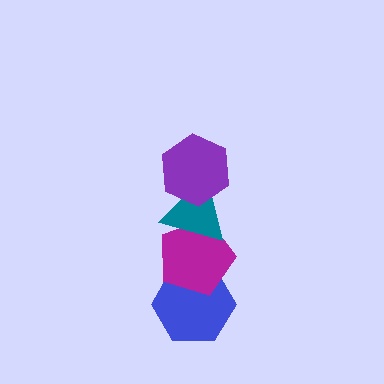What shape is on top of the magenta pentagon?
The teal triangle is on top of the magenta pentagon.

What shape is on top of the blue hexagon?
The magenta pentagon is on top of the blue hexagon.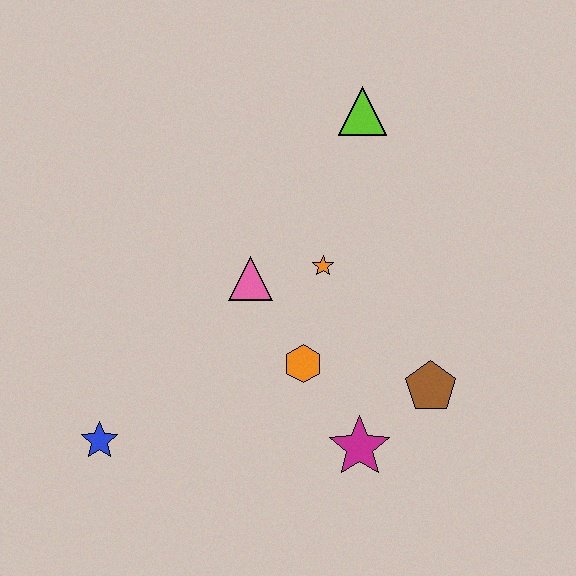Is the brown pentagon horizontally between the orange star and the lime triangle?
No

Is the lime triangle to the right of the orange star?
Yes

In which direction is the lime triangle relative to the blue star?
The lime triangle is above the blue star.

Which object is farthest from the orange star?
The blue star is farthest from the orange star.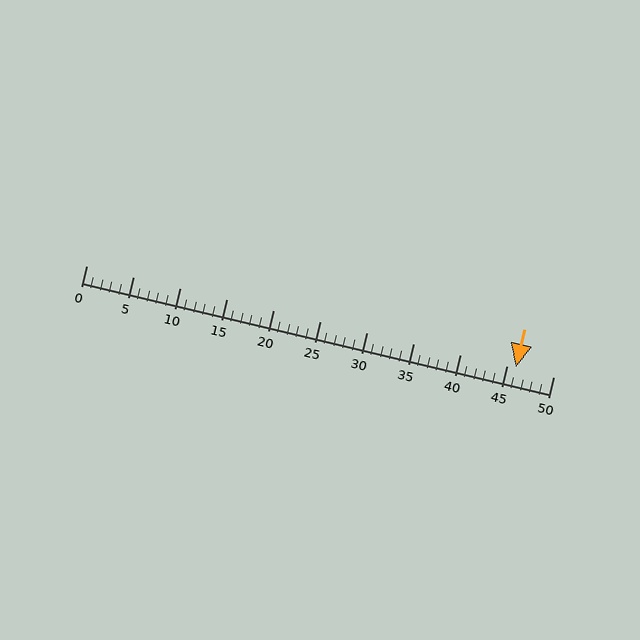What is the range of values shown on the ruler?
The ruler shows values from 0 to 50.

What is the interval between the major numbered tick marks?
The major tick marks are spaced 5 units apart.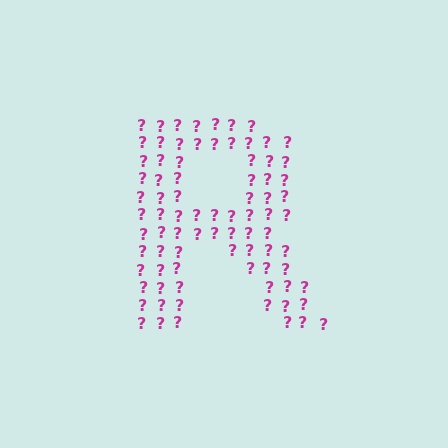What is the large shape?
The large shape is the letter R.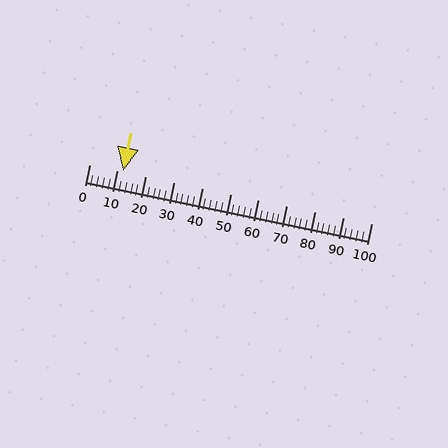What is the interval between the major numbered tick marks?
The major tick marks are spaced 10 units apart.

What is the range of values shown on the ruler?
The ruler shows values from 0 to 100.